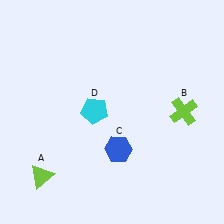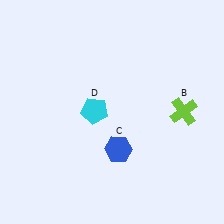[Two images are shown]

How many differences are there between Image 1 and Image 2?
There is 1 difference between the two images.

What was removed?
The lime triangle (A) was removed in Image 2.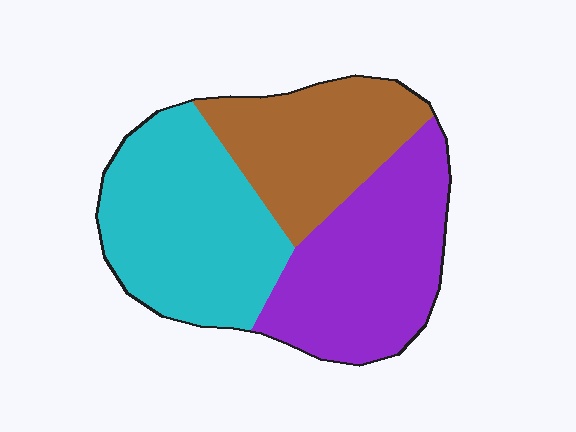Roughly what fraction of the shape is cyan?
Cyan takes up about three eighths (3/8) of the shape.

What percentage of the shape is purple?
Purple takes up about one third (1/3) of the shape.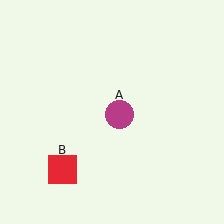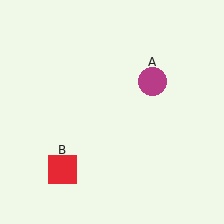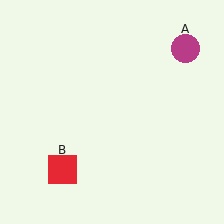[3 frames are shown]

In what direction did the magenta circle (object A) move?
The magenta circle (object A) moved up and to the right.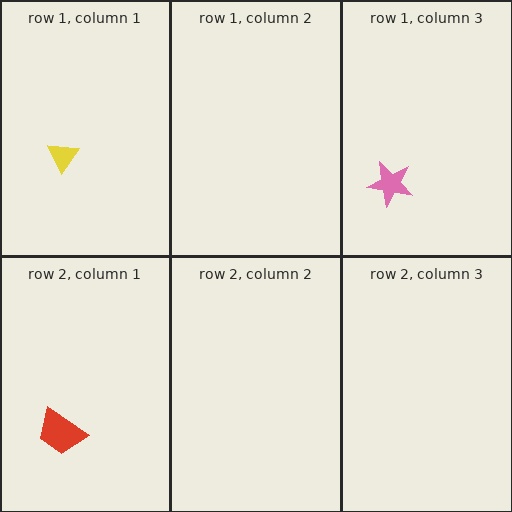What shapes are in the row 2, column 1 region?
The red trapezoid.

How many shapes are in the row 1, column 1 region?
1.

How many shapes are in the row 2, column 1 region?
1.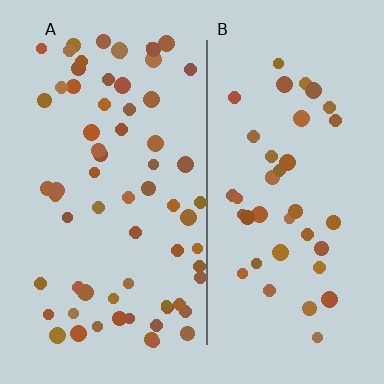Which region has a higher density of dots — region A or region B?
A (the left).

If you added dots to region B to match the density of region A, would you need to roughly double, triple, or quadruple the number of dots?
Approximately double.